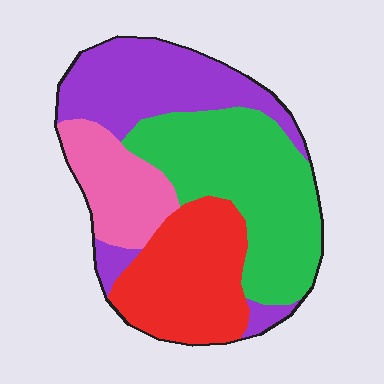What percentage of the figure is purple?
Purple takes up about one quarter (1/4) of the figure.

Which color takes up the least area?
Pink, at roughly 15%.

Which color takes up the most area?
Green, at roughly 35%.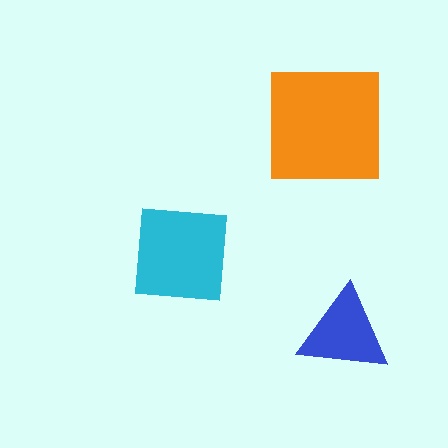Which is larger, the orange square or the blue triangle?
The orange square.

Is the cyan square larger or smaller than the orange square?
Smaller.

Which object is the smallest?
The blue triangle.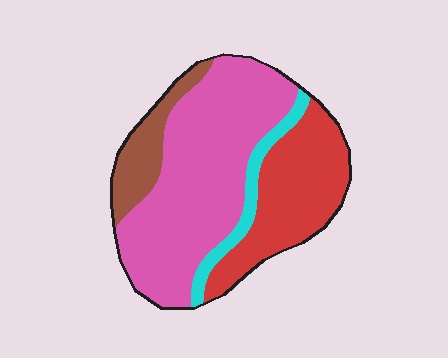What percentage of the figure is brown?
Brown covers about 10% of the figure.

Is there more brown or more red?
Red.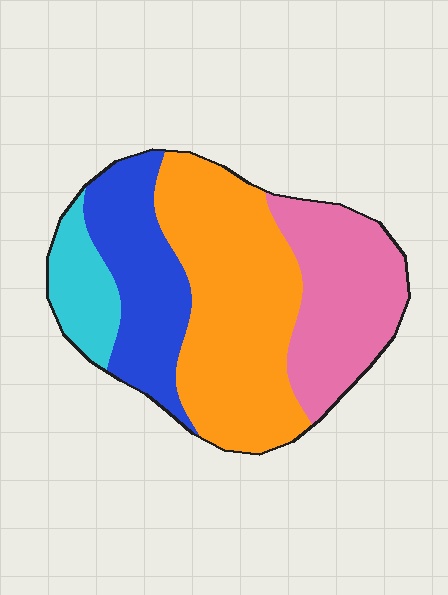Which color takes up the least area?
Cyan, at roughly 10%.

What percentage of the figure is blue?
Blue takes up about one fifth (1/5) of the figure.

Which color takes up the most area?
Orange, at roughly 40%.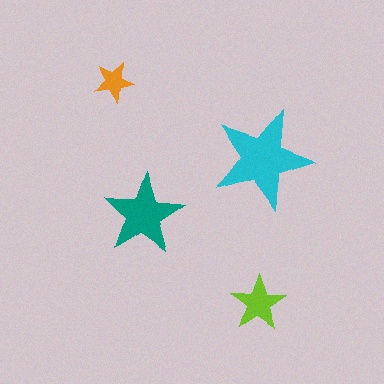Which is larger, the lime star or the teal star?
The teal one.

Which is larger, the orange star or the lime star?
The lime one.